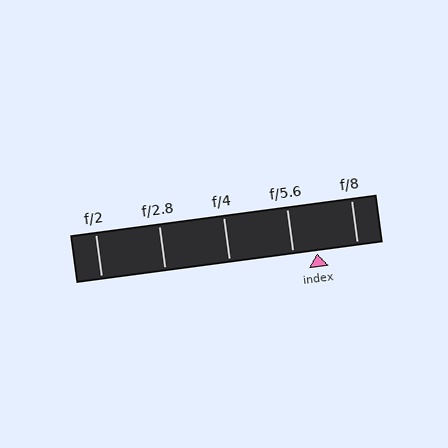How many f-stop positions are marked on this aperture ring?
There are 5 f-stop positions marked.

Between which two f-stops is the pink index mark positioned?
The index mark is between f/5.6 and f/8.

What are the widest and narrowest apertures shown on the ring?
The widest aperture shown is f/2 and the narrowest is f/8.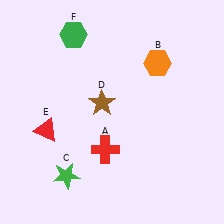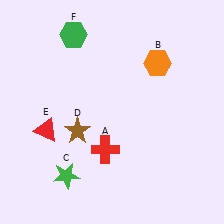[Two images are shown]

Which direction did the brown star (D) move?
The brown star (D) moved down.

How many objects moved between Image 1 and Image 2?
1 object moved between the two images.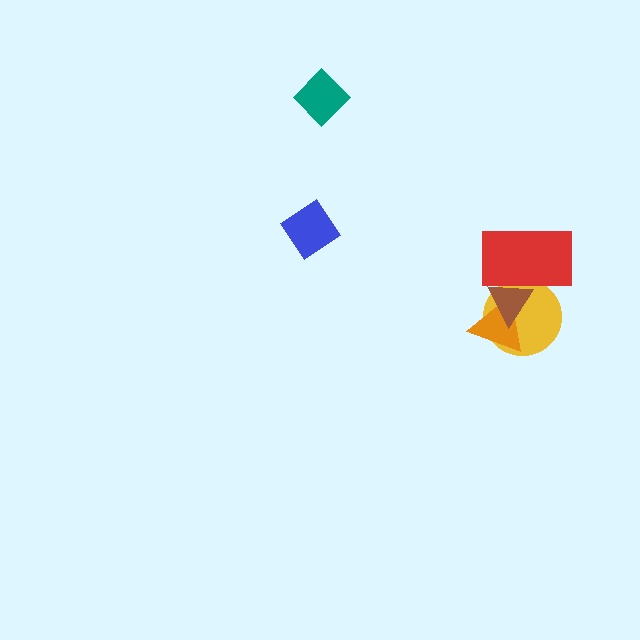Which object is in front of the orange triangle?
The brown triangle is in front of the orange triangle.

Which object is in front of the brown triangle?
The red rectangle is in front of the brown triangle.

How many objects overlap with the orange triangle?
2 objects overlap with the orange triangle.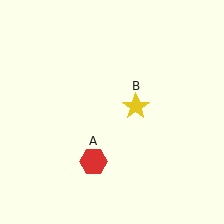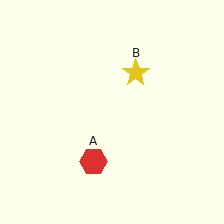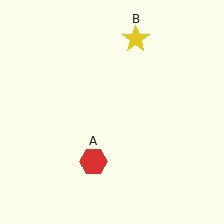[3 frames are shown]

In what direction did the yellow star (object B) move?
The yellow star (object B) moved up.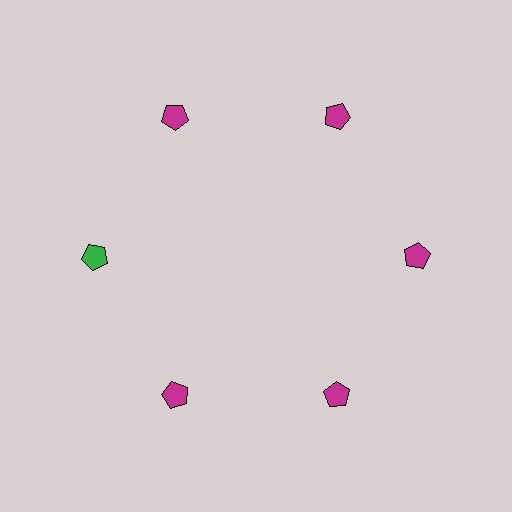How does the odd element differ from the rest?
It has a different color: green instead of magenta.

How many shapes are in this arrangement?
There are 6 shapes arranged in a ring pattern.